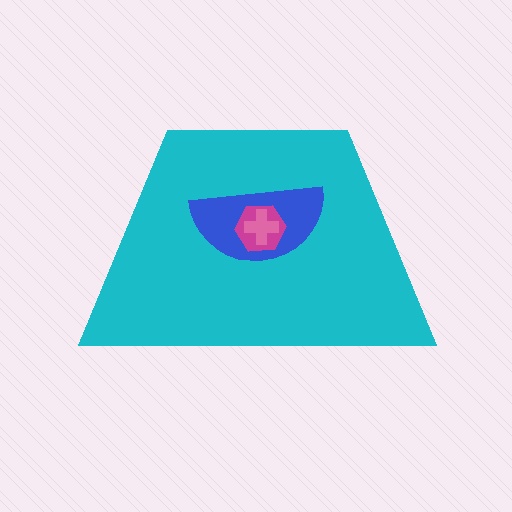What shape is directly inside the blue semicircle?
The magenta hexagon.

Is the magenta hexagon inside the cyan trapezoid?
Yes.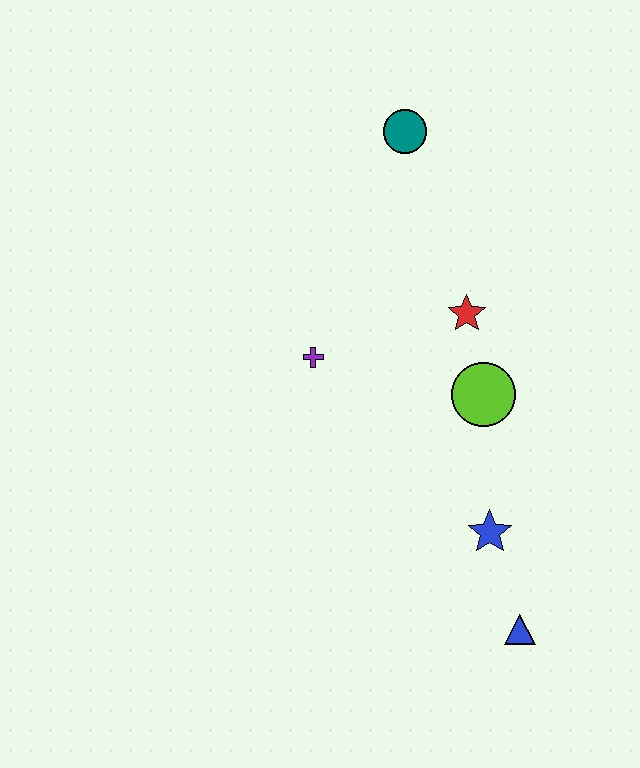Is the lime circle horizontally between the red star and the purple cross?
No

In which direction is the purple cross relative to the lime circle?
The purple cross is to the left of the lime circle.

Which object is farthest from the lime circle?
The teal circle is farthest from the lime circle.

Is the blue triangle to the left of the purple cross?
No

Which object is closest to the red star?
The lime circle is closest to the red star.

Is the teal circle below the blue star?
No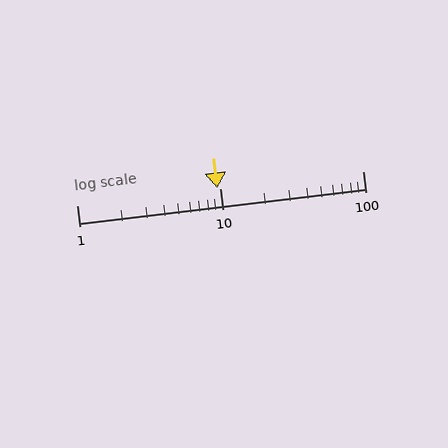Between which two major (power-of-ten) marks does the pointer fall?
The pointer is between 1 and 10.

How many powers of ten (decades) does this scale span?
The scale spans 2 decades, from 1 to 100.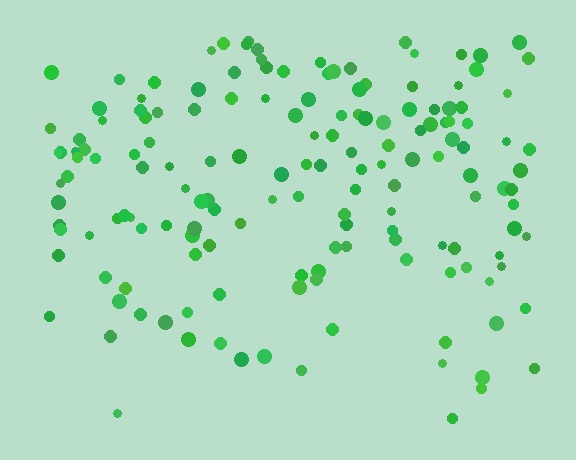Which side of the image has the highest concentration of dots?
The top.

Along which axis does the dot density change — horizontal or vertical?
Vertical.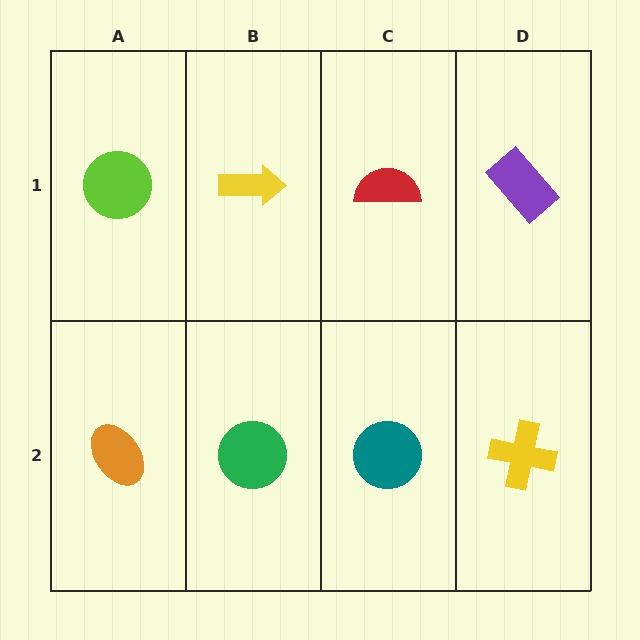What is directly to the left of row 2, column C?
A green circle.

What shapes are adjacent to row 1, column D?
A yellow cross (row 2, column D), a red semicircle (row 1, column C).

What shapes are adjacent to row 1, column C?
A teal circle (row 2, column C), a yellow arrow (row 1, column B), a purple rectangle (row 1, column D).